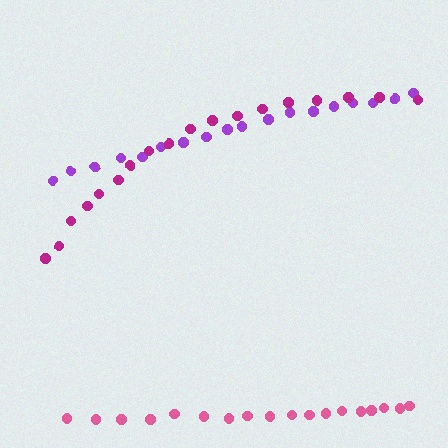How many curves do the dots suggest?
There are 3 distinct paths.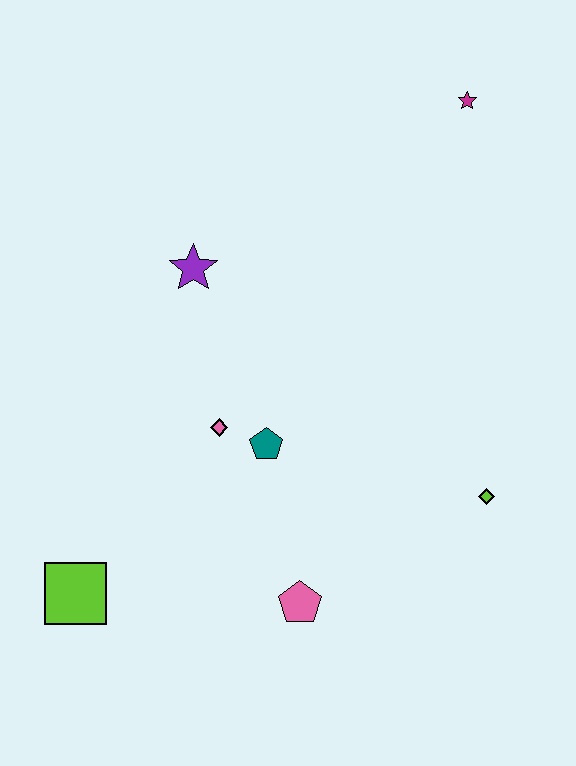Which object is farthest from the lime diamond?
The lime square is farthest from the lime diamond.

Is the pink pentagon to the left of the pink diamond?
No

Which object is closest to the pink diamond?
The teal pentagon is closest to the pink diamond.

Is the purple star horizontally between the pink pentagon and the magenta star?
No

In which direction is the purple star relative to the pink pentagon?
The purple star is above the pink pentagon.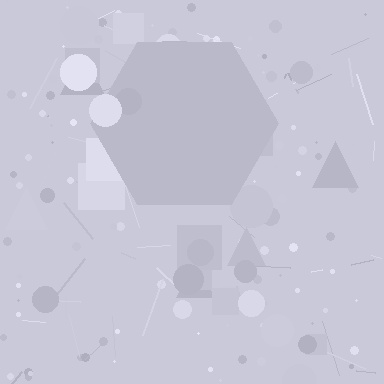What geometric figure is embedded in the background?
A hexagon is embedded in the background.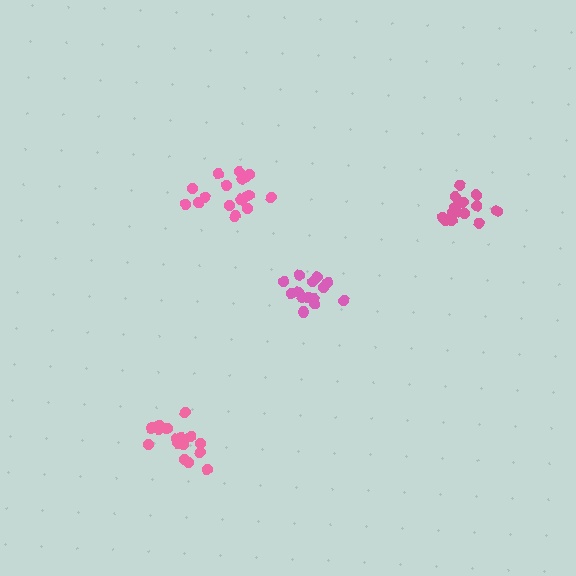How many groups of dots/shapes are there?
There are 4 groups.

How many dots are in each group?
Group 1: 16 dots, Group 2: 17 dots, Group 3: 14 dots, Group 4: 14 dots (61 total).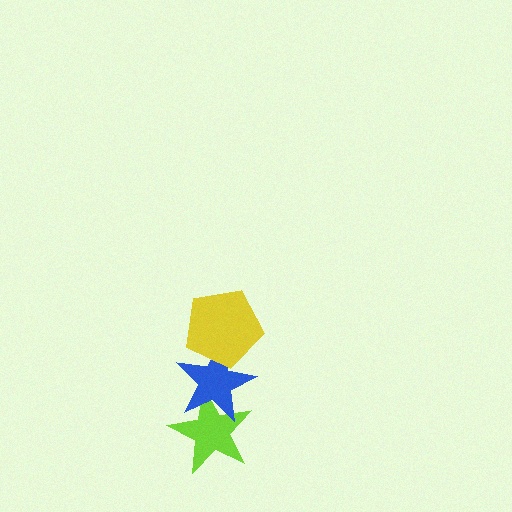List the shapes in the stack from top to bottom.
From top to bottom: the yellow pentagon, the blue star, the lime star.